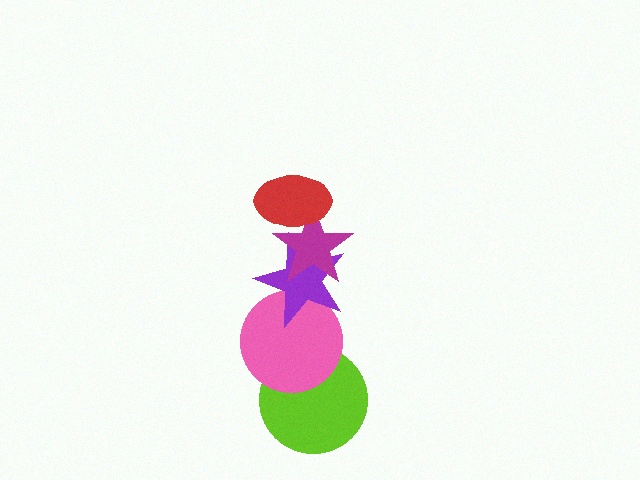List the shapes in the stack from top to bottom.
From top to bottom: the red ellipse, the magenta star, the purple star, the pink circle, the lime circle.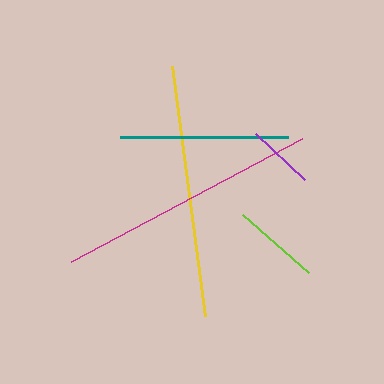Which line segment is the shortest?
The purple line is the shortest at approximately 68 pixels.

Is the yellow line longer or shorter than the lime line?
The yellow line is longer than the lime line.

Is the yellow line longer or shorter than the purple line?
The yellow line is longer than the purple line.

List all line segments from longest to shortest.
From longest to shortest: magenta, yellow, teal, lime, purple.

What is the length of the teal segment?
The teal segment is approximately 168 pixels long.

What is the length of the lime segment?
The lime segment is approximately 87 pixels long.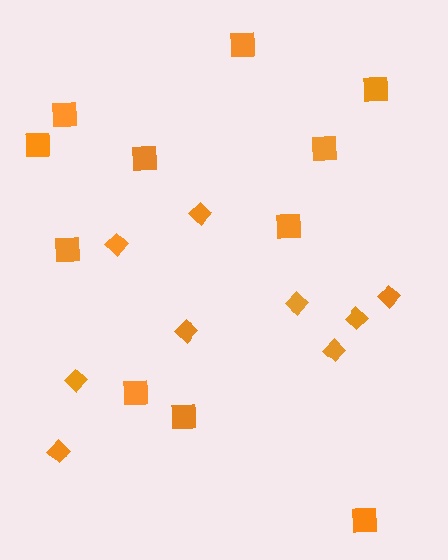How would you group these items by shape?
There are 2 groups: one group of squares (11) and one group of diamonds (9).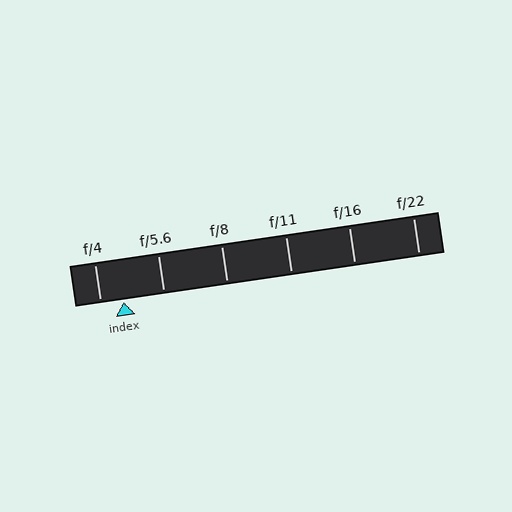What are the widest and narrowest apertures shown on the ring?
The widest aperture shown is f/4 and the narrowest is f/22.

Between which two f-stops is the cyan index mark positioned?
The index mark is between f/4 and f/5.6.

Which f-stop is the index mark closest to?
The index mark is closest to f/4.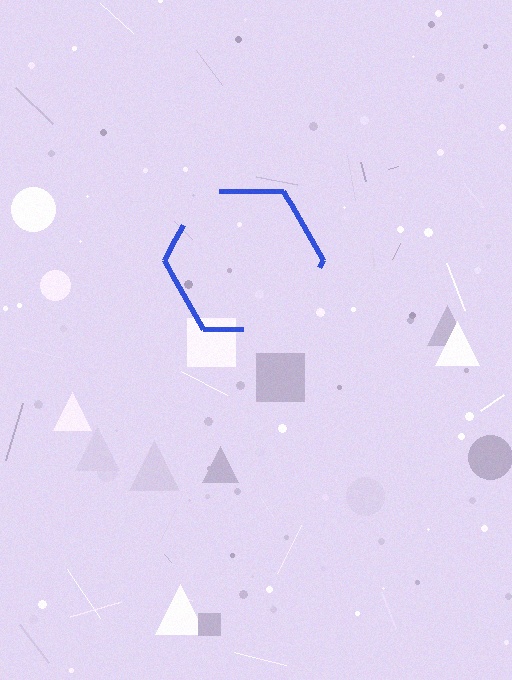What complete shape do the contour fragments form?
The contour fragments form a hexagon.